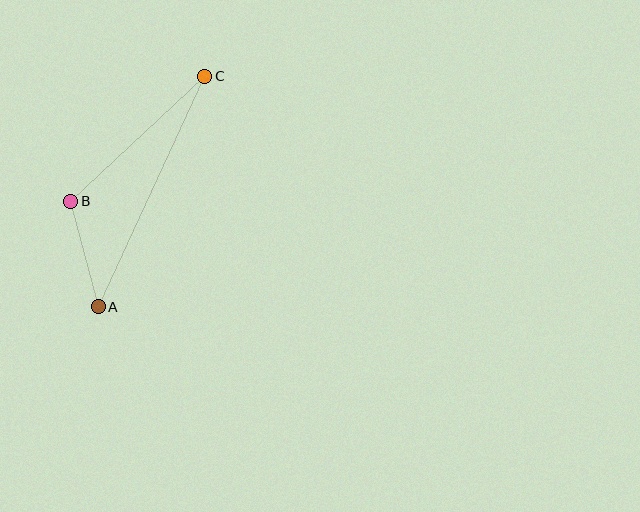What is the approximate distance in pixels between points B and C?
The distance between B and C is approximately 184 pixels.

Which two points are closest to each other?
Points A and B are closest to each other.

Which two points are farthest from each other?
Points A and C are farthest from each other.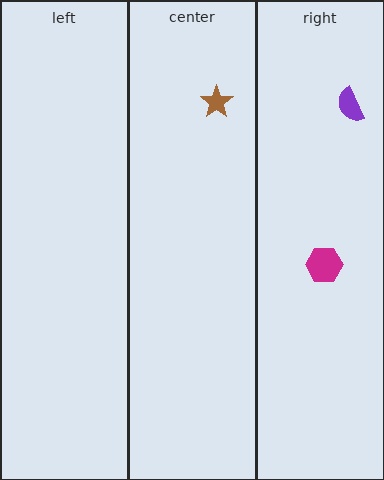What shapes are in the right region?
The magenta hexagon, the purple semicircle.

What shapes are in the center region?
The brown star.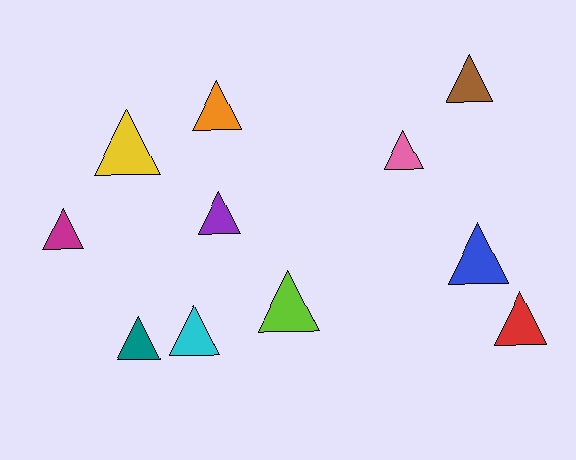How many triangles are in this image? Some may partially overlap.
There are 11 triangles.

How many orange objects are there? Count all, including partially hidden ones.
There is 1 orange object.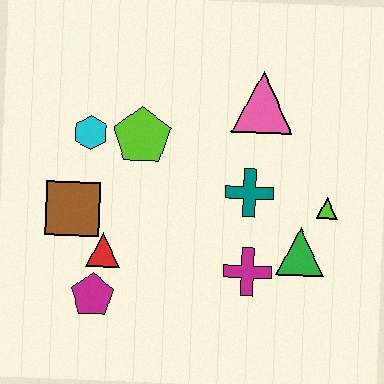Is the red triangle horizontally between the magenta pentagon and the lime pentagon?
Yes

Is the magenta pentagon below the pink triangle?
Yes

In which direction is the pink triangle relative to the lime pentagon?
The pink triangle is to the right of the lime pentagon.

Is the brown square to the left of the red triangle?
Yes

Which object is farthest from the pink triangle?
The magenta pentagon is farthest from the pink triangle.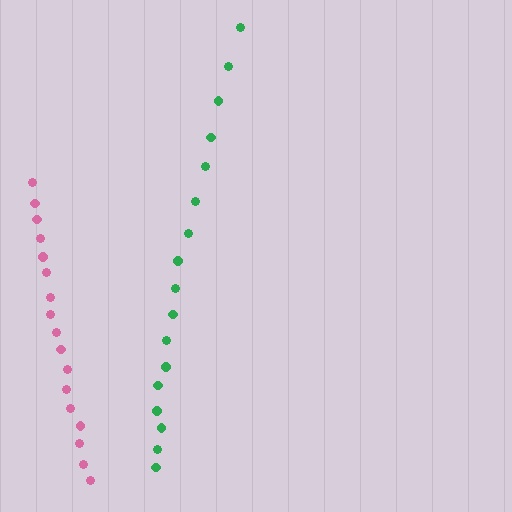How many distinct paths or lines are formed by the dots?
There are 2 distinct paths.